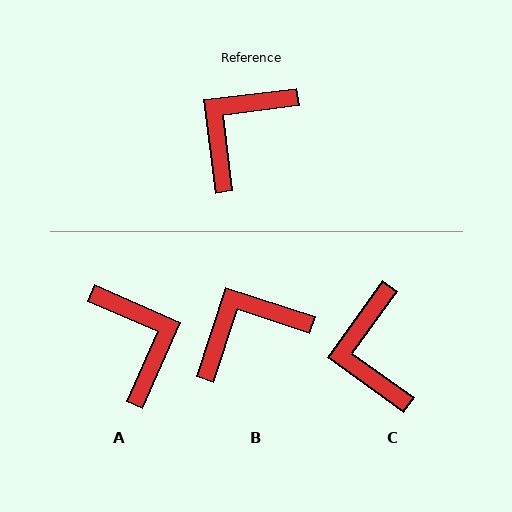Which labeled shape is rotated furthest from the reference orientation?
A, about 121 degrees away.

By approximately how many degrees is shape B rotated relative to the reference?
Approximately 25 degrees clockwise.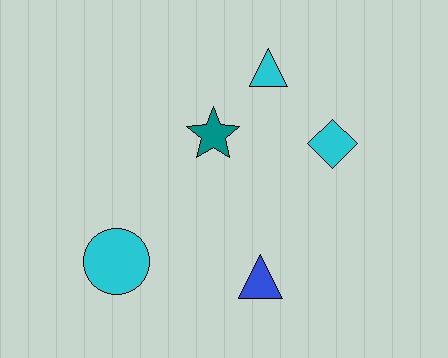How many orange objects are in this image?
There are no orange objects.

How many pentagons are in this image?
There are no pentagons.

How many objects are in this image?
There are 5 objects.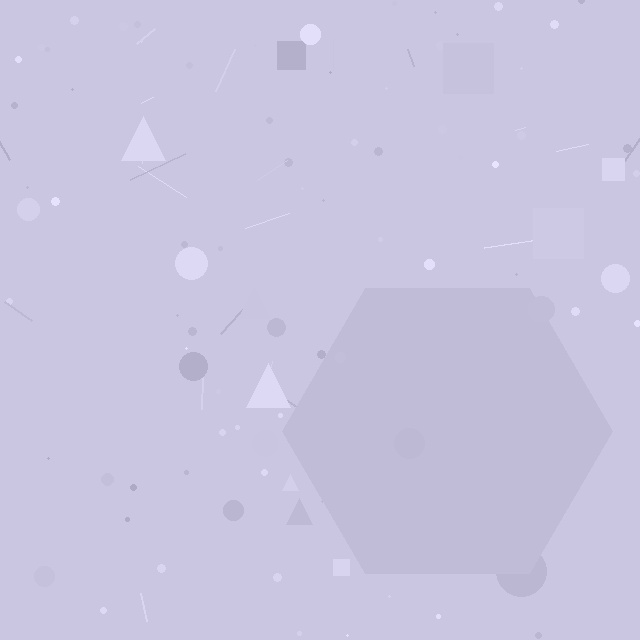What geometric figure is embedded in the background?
A hexagon is embedded in the background.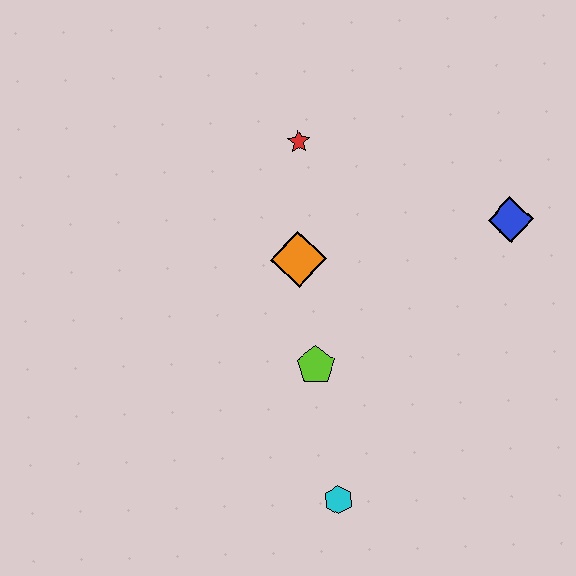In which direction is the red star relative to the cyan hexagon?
The red star is above the cyan hexagon.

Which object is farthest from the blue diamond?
The cyan hexagon is farthest from the blue diamond.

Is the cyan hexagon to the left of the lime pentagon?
No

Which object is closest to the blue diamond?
The orange diamond is closest to the blue diamond.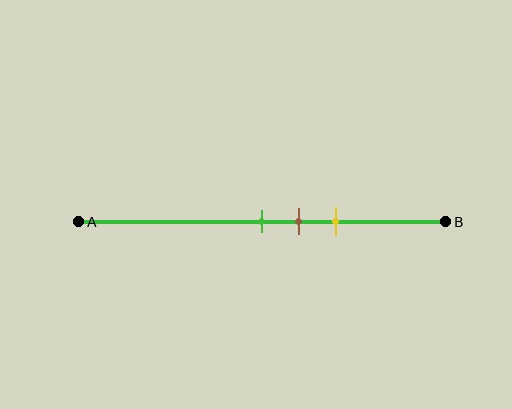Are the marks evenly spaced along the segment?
Yes, the marks are approximately evenly spaced.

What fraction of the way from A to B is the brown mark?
The brown mark is approximately 60% (0.6) of the way from A to B.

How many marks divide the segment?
There are 3 marks dividing the segment.